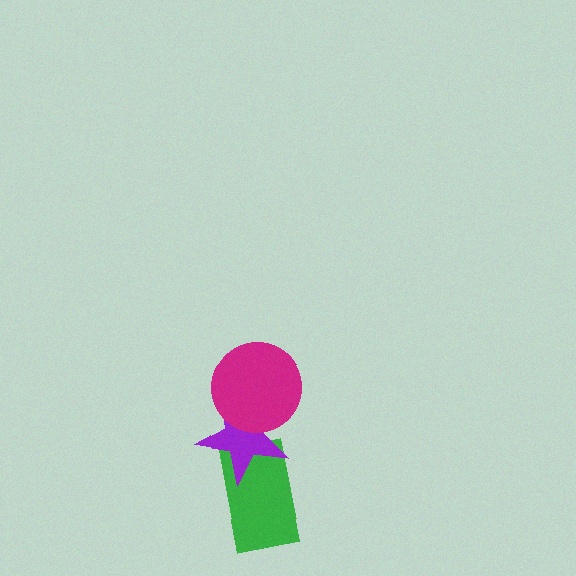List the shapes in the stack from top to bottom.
From top to bottom: the magenta circle, the purple star, the green rectangle.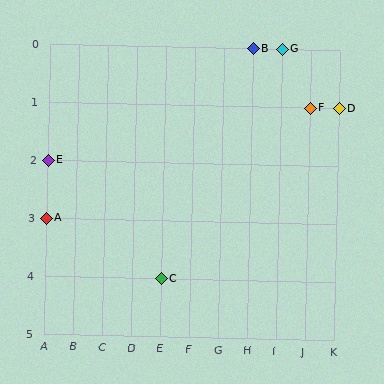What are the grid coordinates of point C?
Point C is at grid coordinates (E, 4).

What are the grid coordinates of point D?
Point D is at grid coordinates (K, 1).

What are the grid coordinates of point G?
Point G is at grid coordinates (I, 0).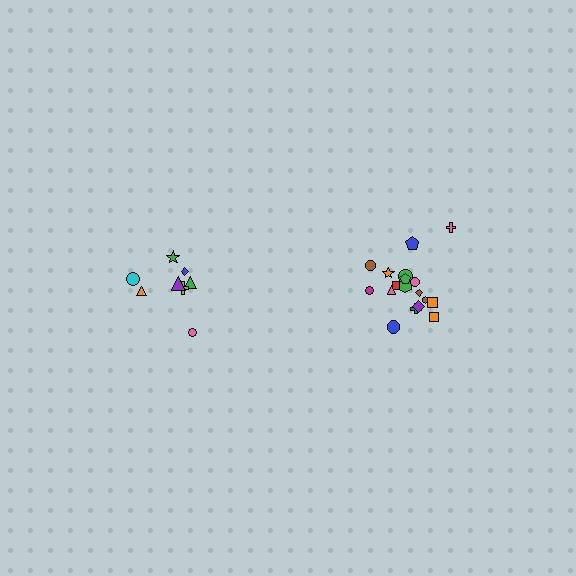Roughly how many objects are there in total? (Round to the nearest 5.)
Roughly 25 objects in total.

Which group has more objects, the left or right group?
The right group.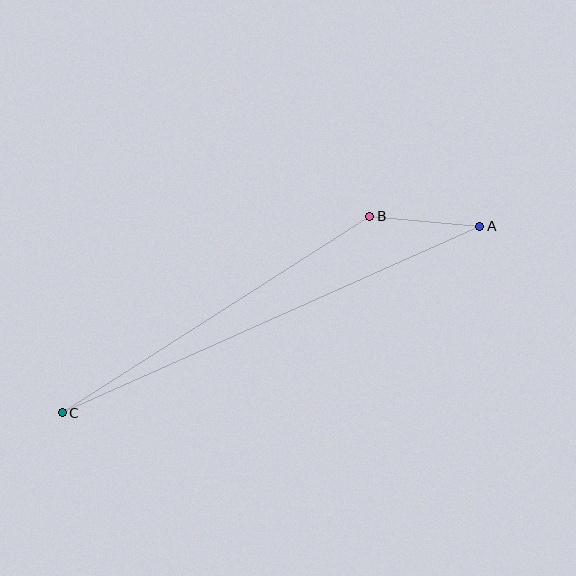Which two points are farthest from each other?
Points A and C are farthest from each other.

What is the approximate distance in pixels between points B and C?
The distance between B and C is approximately 365 pixels.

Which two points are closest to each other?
Points A and B are closest to each other.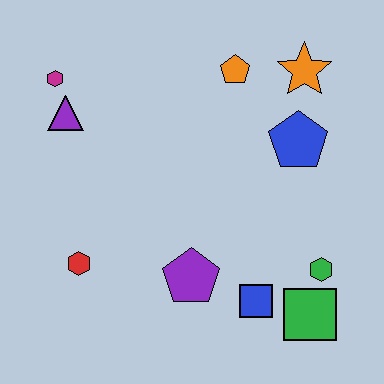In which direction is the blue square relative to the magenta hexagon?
The blue square is below the magenta hexagon.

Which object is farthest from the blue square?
The magenta hexagon is farthest from the blue square.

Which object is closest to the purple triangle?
The magenta hexagon is closest to the purple triangle.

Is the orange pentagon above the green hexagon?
Yes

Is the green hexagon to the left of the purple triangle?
No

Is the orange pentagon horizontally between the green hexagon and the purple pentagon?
Yes